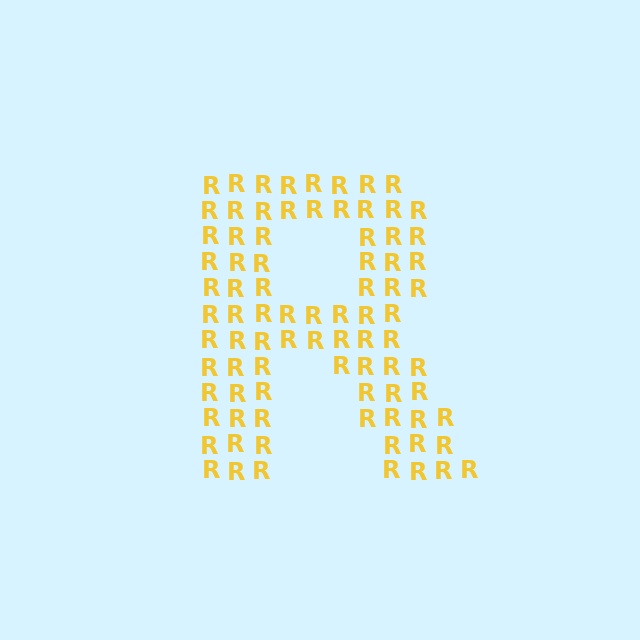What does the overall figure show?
The overall figure shows the letter R.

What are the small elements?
The small elements are letter R's.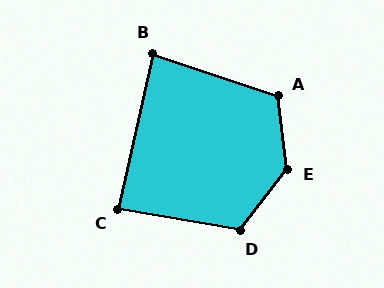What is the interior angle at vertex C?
Approximately 87 degrees (approximately right).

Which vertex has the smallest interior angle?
B, at approximately 84 degrees.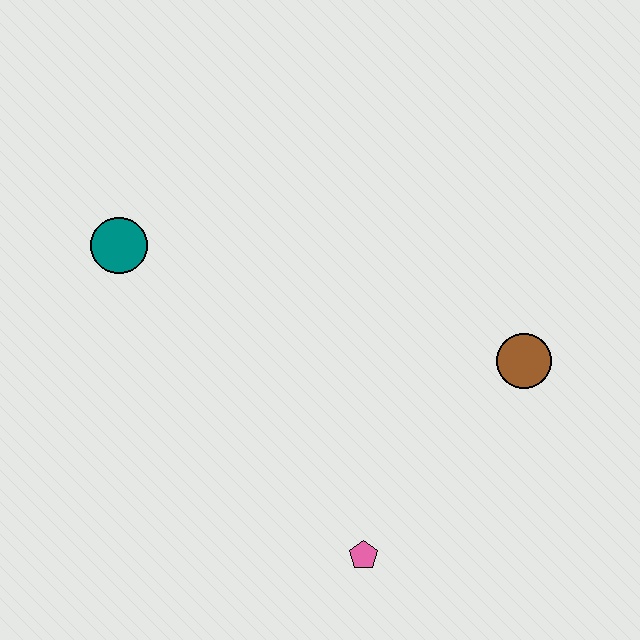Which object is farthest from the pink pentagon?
The teal circle is farthest from the pink pentagon.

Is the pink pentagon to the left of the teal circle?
No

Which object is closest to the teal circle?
The pink pentagon is closest to the teal circle.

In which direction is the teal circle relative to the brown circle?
The teal circle is to the left of the brown circle.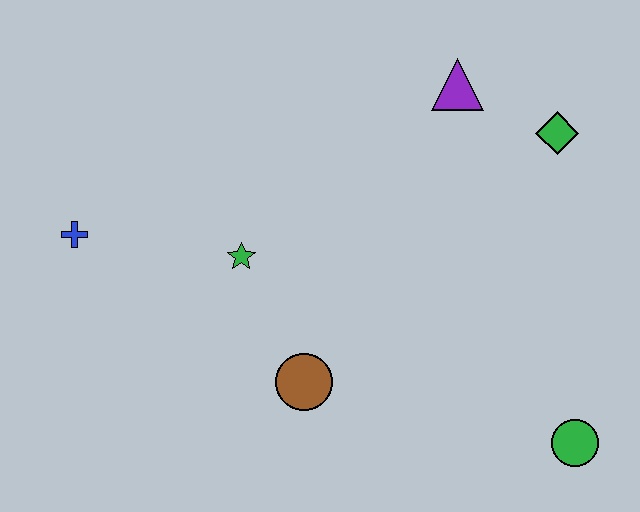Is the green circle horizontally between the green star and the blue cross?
No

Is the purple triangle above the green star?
Yes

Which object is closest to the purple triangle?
The green diamond is closest to the purple triangle.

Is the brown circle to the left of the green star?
No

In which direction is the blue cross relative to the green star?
The blue cross is to the left of the green star.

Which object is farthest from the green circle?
The blue cross is farthest from the green circle.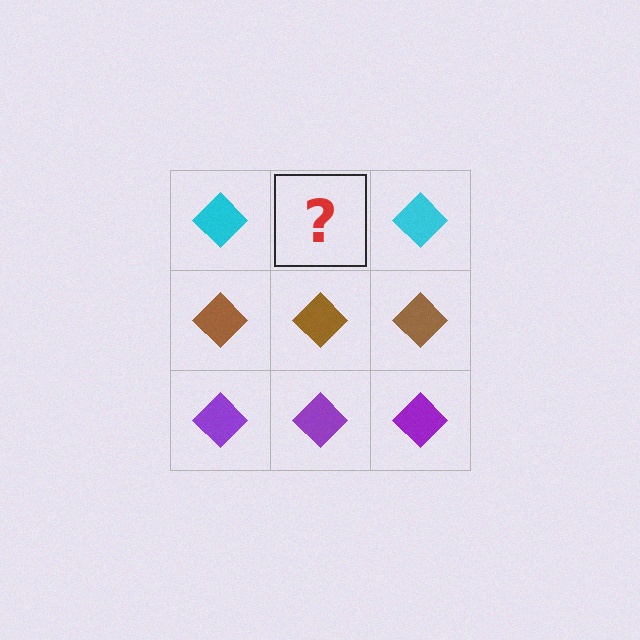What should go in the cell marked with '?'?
The missing cell should contain a cyan diamond.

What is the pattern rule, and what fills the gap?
The rule is that each row has a consistent color. The gap should be filled with a cyan diamond.